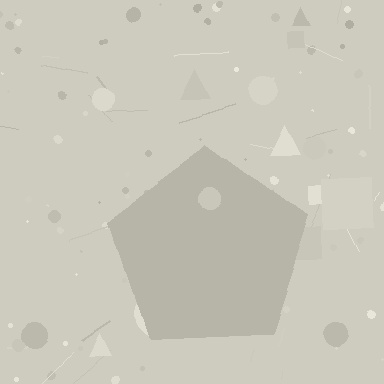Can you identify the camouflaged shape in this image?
The camouflaged shape is a pentagon.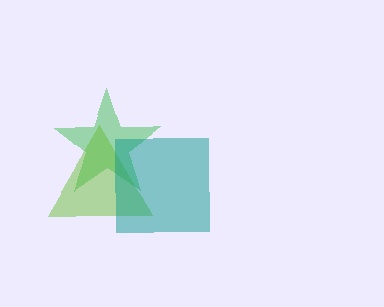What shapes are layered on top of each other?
The layered shapes are: a green star, a lime triangle, a teal square.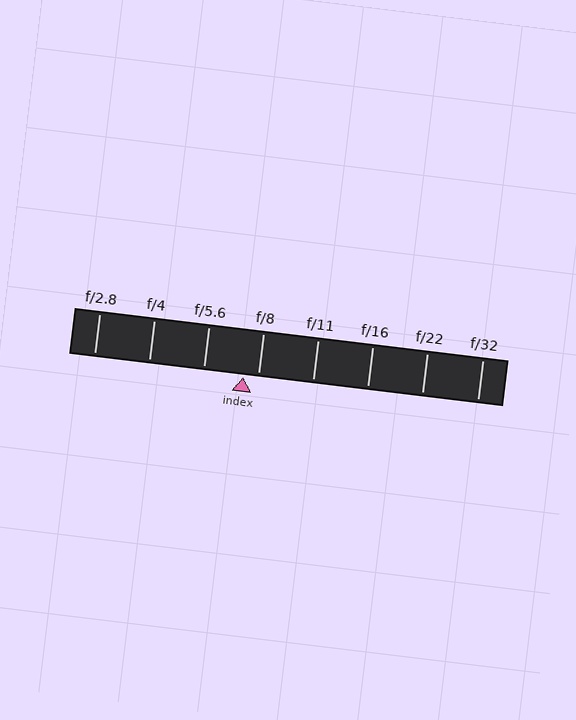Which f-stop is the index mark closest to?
The index mark is closest to f/8.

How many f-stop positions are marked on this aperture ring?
There are 8 f-stop positions marked.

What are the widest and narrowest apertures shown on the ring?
The widest aperture shown is f/2.8 and the narrowest is f/32.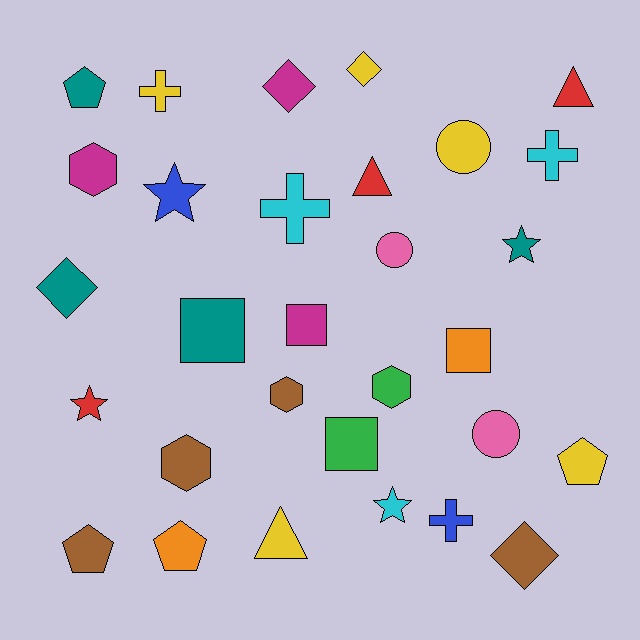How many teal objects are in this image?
There are 4 teal objects.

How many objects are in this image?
There are 30 objects.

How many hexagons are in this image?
There are 4 hexagons.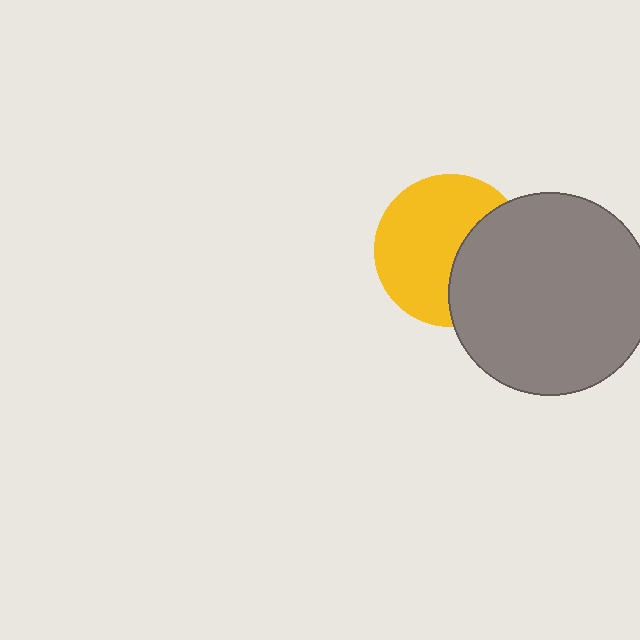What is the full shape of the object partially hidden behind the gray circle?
The partially hidden object is a yellow circle.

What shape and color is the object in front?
The object in front is a gray circle.